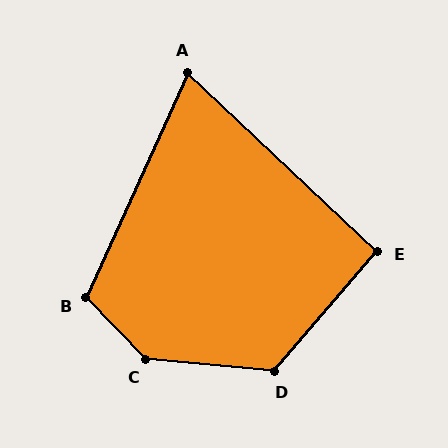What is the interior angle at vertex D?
Approximately 125 degrees (obtuse).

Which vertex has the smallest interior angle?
A, at approximately 71 degrees.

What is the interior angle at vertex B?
Approximately 112 degrees (obtuse).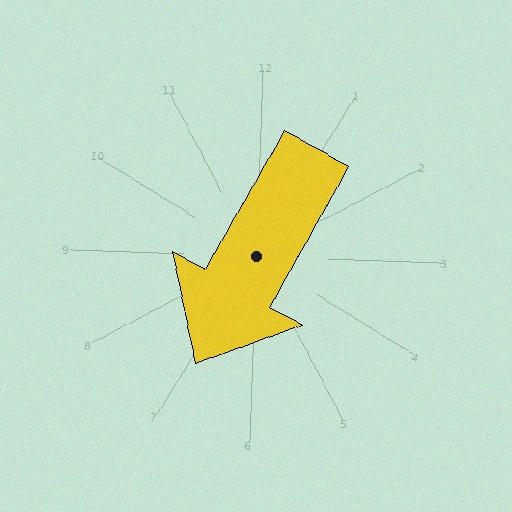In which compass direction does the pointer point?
Southwest.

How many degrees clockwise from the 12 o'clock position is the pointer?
Approximately 207 degrees.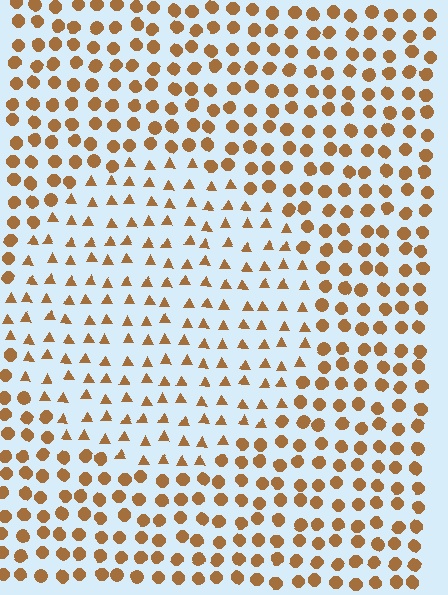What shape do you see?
I see a circle.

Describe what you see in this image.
The image is filled with small brown elements arranged in a uniform grid. A circle-shaped region contains triangles, while the surrounding area contains circles. The boundary is defined purely by the change in element shape.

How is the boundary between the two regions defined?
The boundary is defined by a change in element shape: triangles inside vs. circles outside. All elements share the same color and spacing.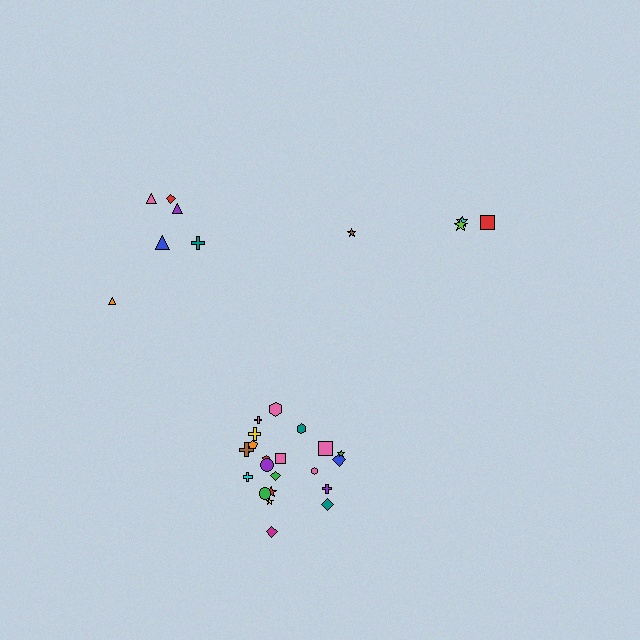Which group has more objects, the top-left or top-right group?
The top-left group.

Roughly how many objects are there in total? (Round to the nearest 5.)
Roughly 30 objects in total.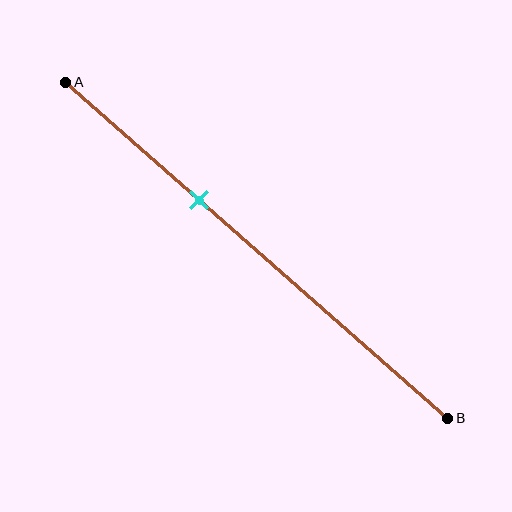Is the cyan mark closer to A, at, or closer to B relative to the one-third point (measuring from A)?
The cyan mark is approximately at the one-third point of segment AB.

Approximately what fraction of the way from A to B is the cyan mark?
The cyan mark is approximately 35% of the way from A to B.